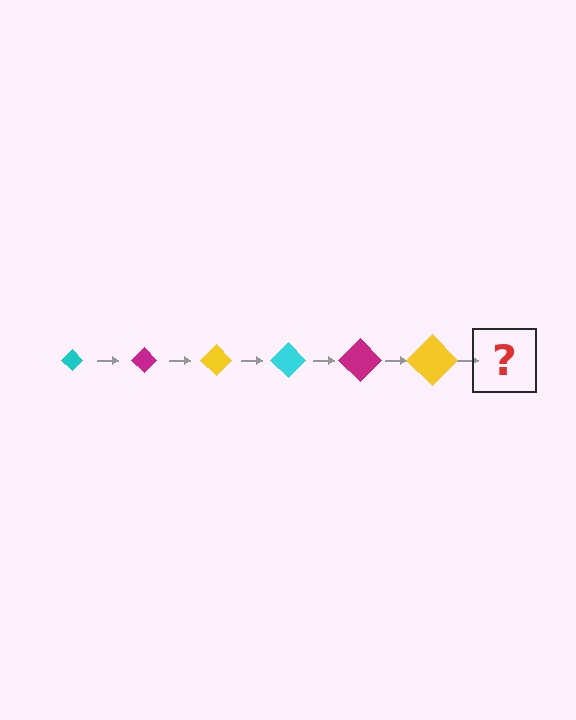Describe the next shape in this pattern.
It should be a cyan diamond, larger than the previous one.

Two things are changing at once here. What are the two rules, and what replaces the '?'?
The two rules are that the diamond grows larger each step and the color cycles through cyan, magenta, and yellow. The '?' should be a cyan diamond, larger than the previous one.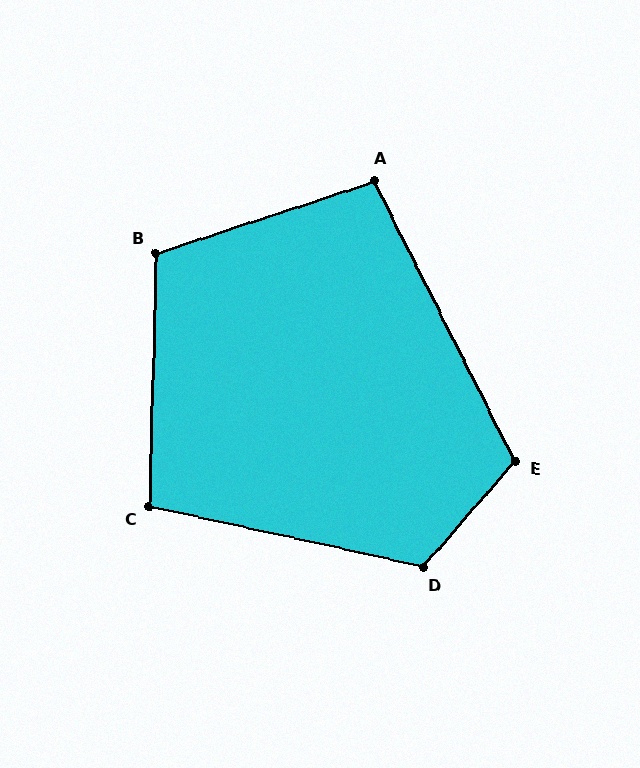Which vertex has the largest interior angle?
D, at approximately 119 degrees.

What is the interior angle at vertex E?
Approximately 112 degrees (obtuse).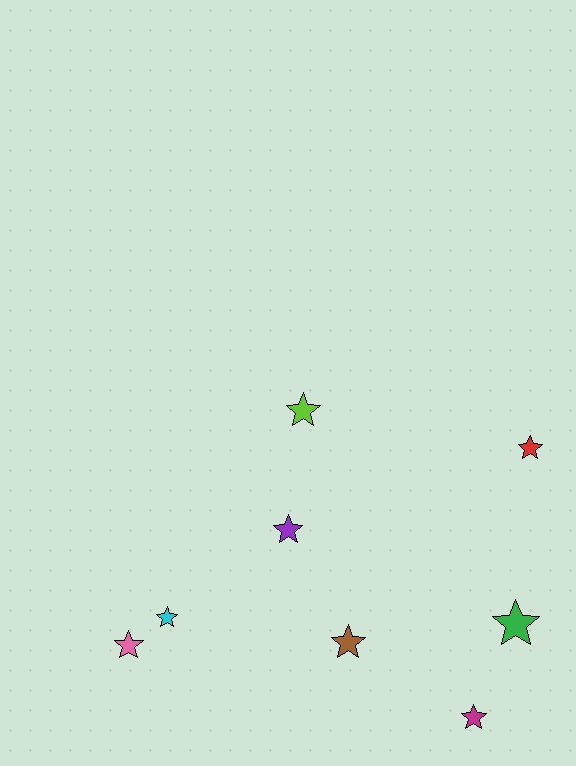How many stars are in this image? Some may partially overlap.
There are 8 stars.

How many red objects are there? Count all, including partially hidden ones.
There is 1 red object.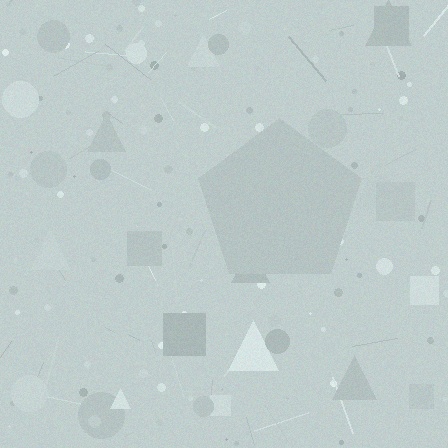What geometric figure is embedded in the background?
A pentagon is embedded in the background.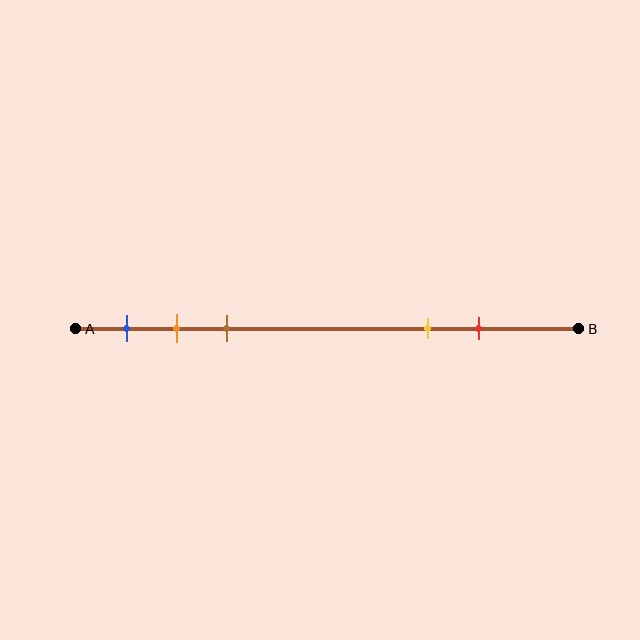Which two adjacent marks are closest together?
The orange and brown marks are the closest adjacent pair.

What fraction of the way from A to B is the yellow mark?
The yellow mark is approximately 70% (0.7) of the way from A to B.